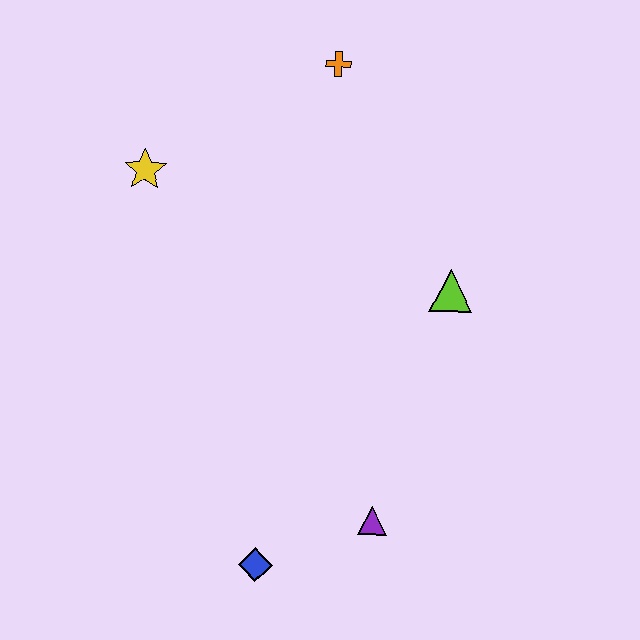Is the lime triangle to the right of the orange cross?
Yes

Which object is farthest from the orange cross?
The blue diamond is farthest from the orange cross.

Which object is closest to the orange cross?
The yellow star is closest to the orange cross.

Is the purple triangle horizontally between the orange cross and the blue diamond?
No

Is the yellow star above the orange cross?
No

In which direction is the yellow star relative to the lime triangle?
The yellow star is to the left of the lime triangle.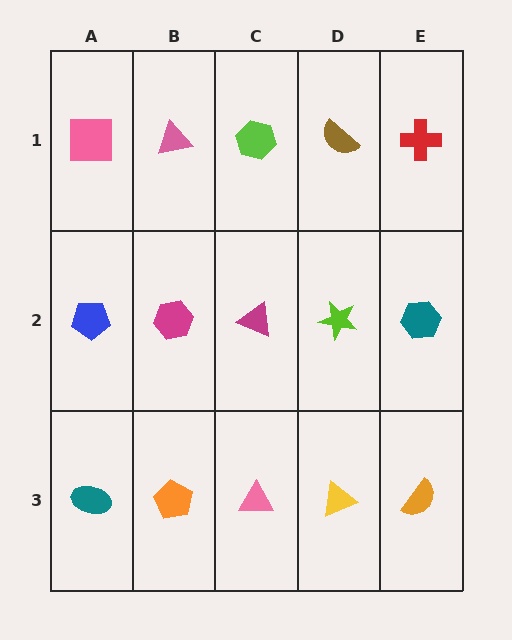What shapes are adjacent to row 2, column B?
A pink triangle (row 1, column B), an orange pentagon (row 3, column B), a blue pentagon (row 2, column A), a magenta triangle (row 2, column C).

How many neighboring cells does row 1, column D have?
3.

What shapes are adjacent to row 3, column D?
A lime star (row 2, column D), a pink triangle (row 3, column C), an orange semicircle (row 3, column E).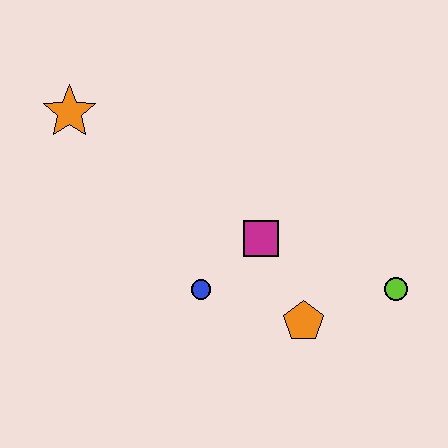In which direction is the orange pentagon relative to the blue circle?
The orange pentagon is to the right of the blue circle.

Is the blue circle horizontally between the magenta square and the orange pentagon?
No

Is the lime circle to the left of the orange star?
No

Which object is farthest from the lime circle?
The orange star is farthest from the lime circle.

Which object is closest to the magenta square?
The blue circle is closest to the magenta square.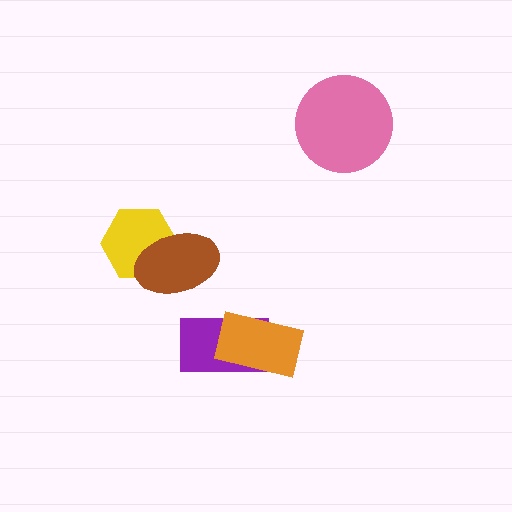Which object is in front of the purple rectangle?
The orange rectangle is in front of the purple rectangle.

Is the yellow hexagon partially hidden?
Yes, it is partially covered by another shape.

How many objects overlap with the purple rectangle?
1 object overlaps with the purple rectangle.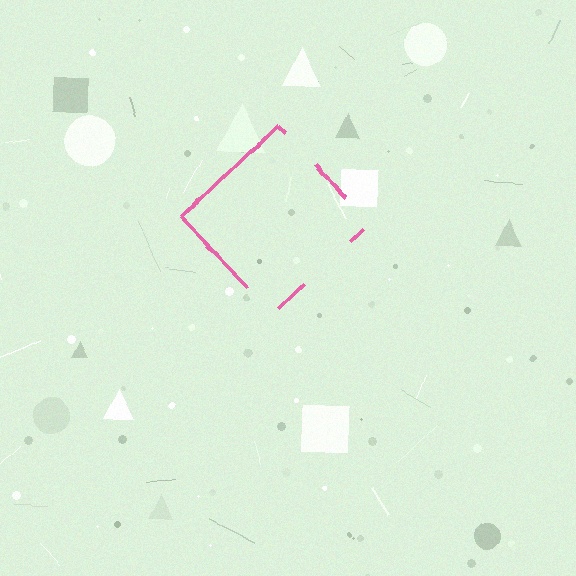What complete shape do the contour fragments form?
The contour fragments form a diamond.